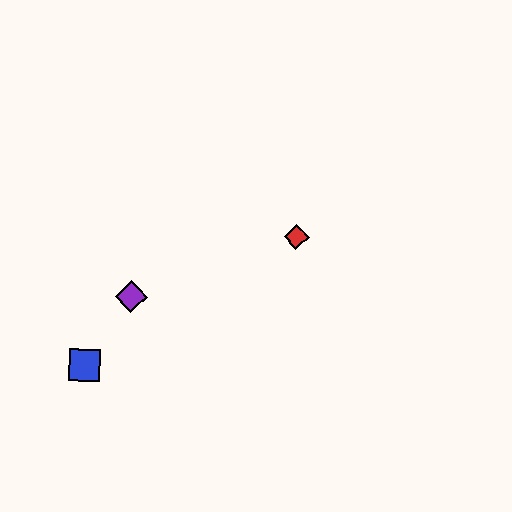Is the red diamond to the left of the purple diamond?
No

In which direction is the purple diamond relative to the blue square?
The purple diamond is above the blue square.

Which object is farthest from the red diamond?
The blue square is farthest from the red diamond.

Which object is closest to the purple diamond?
The blue square is closest to the purple diamond.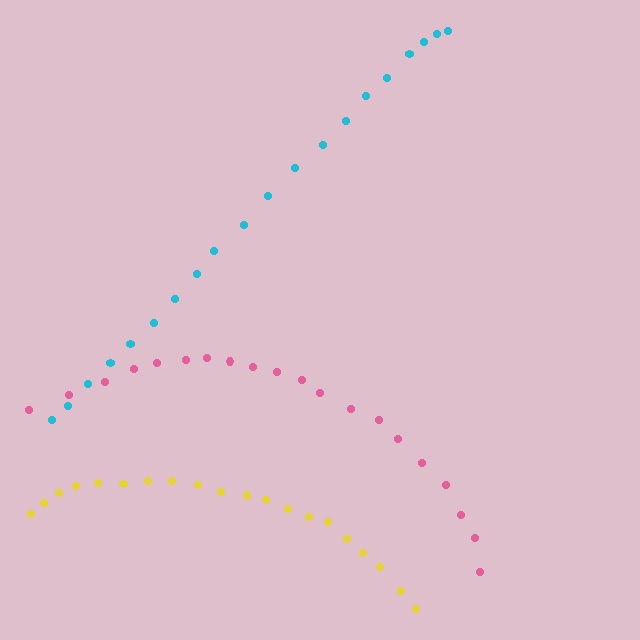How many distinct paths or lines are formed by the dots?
There are 3 distinct paths.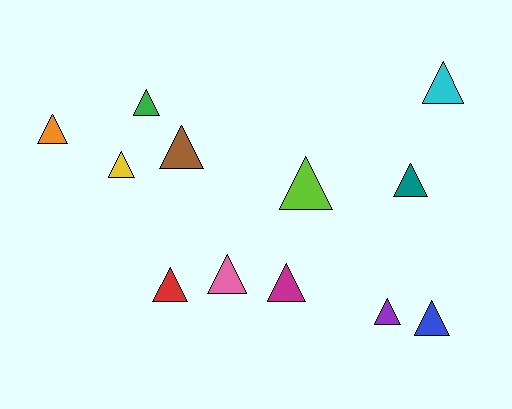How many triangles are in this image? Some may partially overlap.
There are 12 triangles.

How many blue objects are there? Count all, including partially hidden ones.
There is 1 blue object.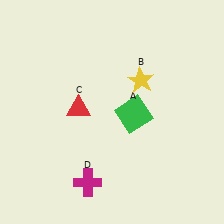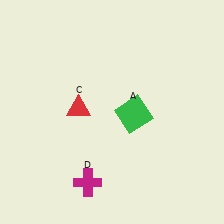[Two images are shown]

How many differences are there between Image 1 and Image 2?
There is 1 difference between the two images.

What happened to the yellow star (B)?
The yellow star (B) was removed in Image 2. It was in the top-right area of Image 1.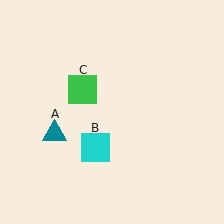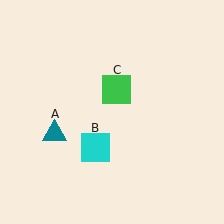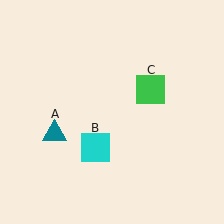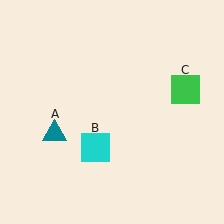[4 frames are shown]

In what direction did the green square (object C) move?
The green square (object C) moved right.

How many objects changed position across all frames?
1 object changed position: green square (object C).